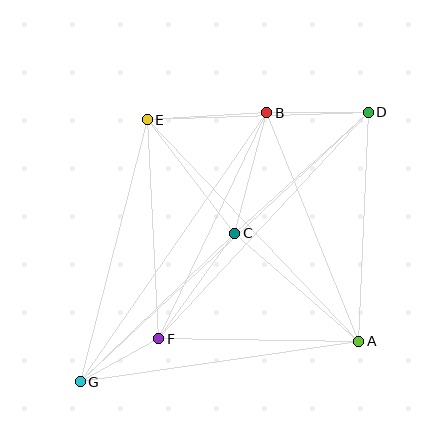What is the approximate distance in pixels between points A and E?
The distance between A and E is approximately 306 pixels.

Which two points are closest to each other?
Points F and G are closest to each other.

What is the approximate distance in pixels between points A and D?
The distance between A and D is approximately 230 pixels.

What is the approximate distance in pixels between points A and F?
The distance between A and F is approximately 200 pixels.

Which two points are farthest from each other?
Points D and G are farthest from each other.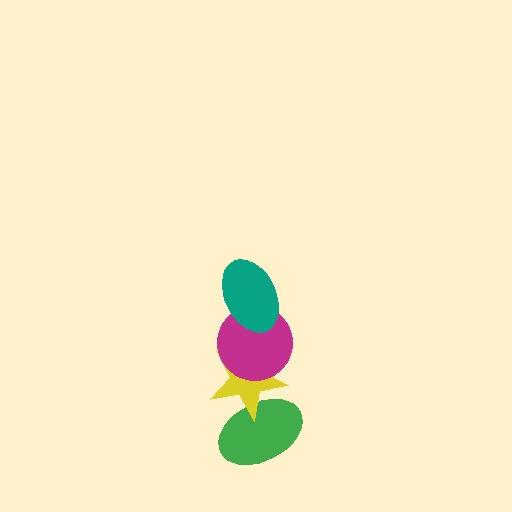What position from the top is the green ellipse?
The green ellipse is 4th from the top.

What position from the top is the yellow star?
The yellow star is 3rd from the top.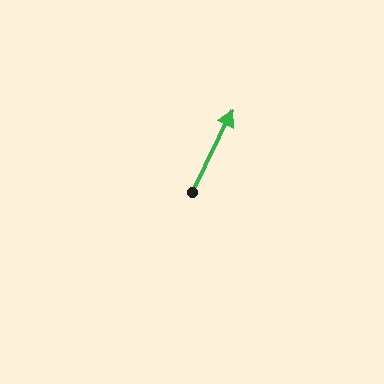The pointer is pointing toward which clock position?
Roughly 1 o'clock.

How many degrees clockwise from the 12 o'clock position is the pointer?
Approximately 26 degrees.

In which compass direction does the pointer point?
Northeast.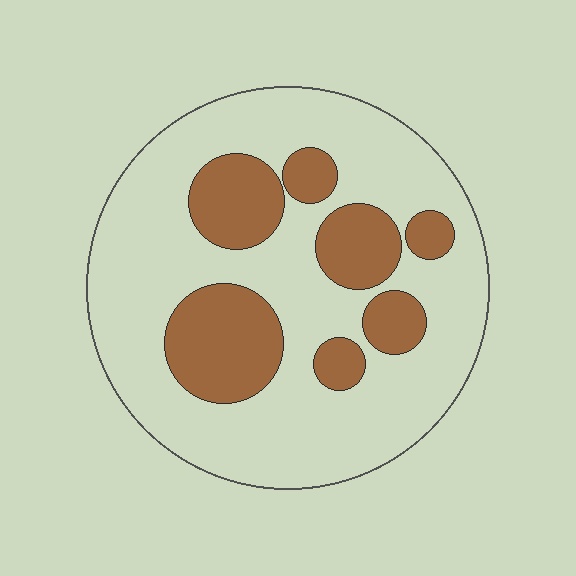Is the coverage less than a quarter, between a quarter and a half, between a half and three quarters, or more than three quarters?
Between a quarter and a half.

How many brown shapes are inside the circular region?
7.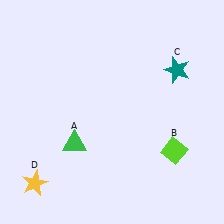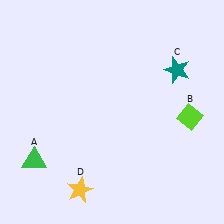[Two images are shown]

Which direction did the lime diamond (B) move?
The lime diamond (B) moved up.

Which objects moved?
The objects that moved are: the green triangle (A), the lime diamond (B), the yellow star (D).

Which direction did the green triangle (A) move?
The green triangle (A) moved left.